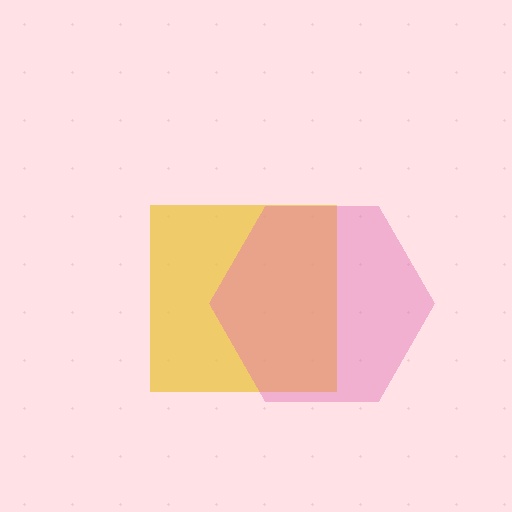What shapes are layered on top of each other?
The layered shapes are: a yellow square, a pink hexagon.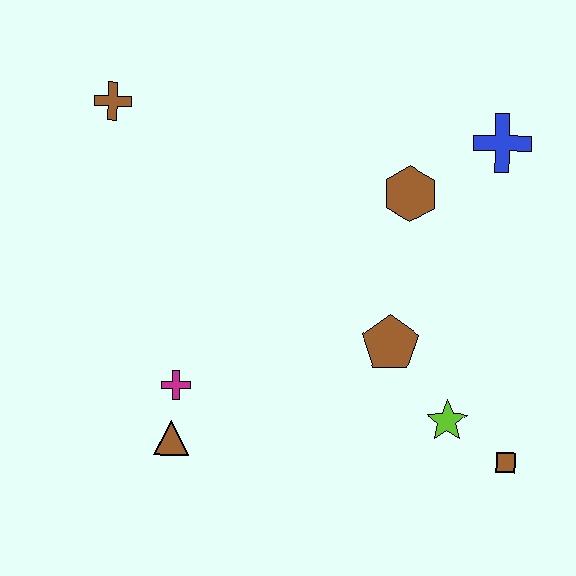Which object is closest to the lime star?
The brown square is closest to the lime star.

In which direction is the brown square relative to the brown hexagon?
The brown square is below the brown hexagon.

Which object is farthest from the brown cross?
The brown square is farthest from the brown cross.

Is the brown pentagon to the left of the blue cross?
Yes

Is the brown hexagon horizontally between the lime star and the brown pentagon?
Yes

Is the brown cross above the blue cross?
Yes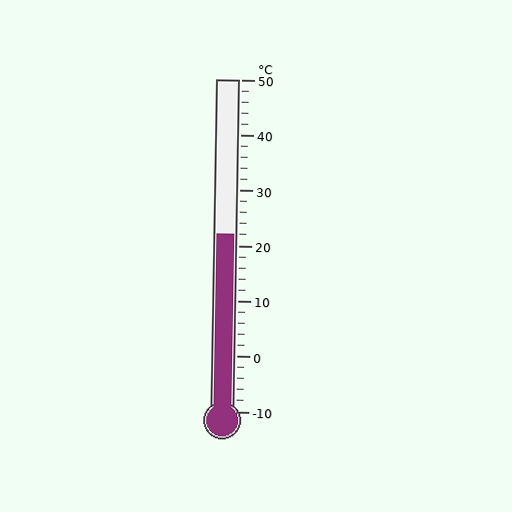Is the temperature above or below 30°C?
The temperature is below 30°C.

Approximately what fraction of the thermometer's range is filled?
The thermometer is filled to approximately 55% of its range.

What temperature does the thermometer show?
The thermometer shows approximately 22°C.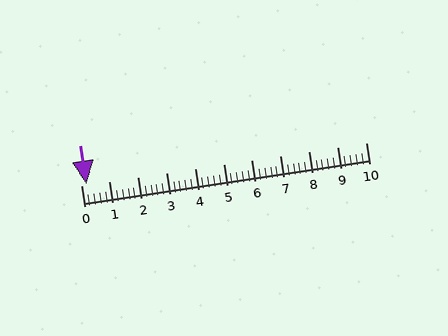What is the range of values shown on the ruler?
The ruler shows values from 0 to 10.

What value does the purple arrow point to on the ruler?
The purple arrow points to approximately 0.2.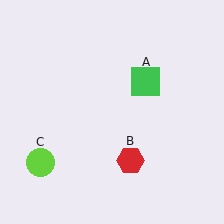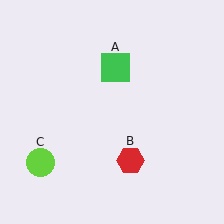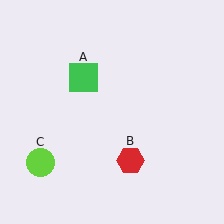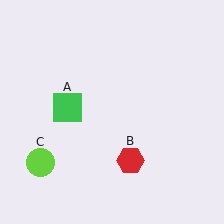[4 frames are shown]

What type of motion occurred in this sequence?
The green square (object A) rotated counterclockwise around the center of the scene.